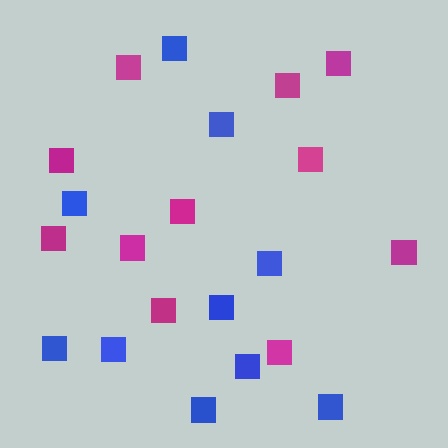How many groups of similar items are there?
There are 2 groups: one group of magenta squares (11) and one group of blue squares (10).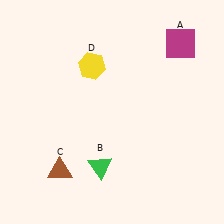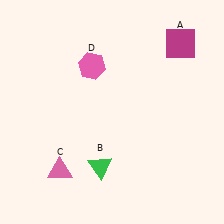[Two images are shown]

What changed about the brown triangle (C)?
In Image 1, C is brown. In Image 2, it changed to pink.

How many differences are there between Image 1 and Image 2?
There are 2 differences between the two images.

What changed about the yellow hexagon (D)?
In Image 1, D is yellow. In Image 2, it changed to pink.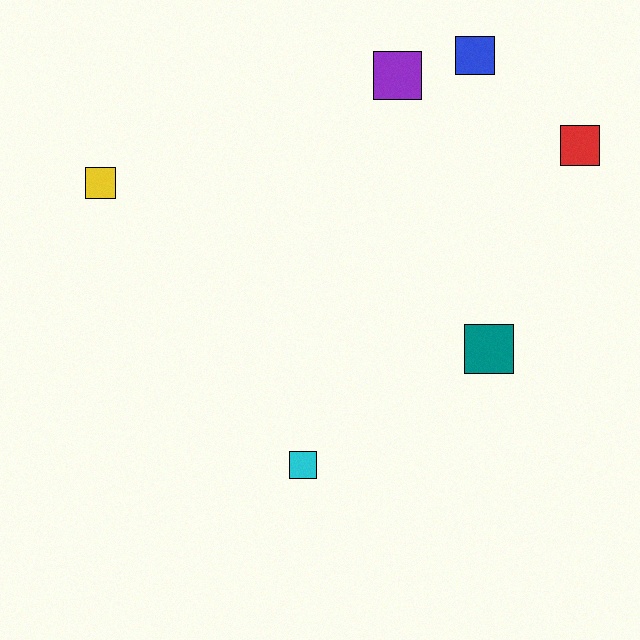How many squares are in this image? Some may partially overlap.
There are 6 squares.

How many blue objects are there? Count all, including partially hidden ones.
There is 1 blue object.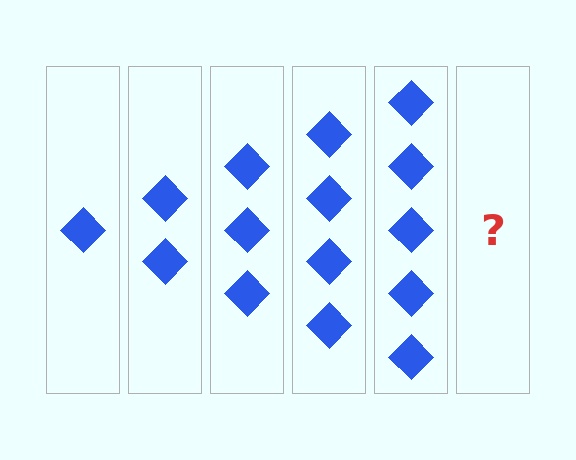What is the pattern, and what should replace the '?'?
The pattern is that each step adds one more diamond. The '?' should be 6 diamonds.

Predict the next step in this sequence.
The next step is 6 diamonds.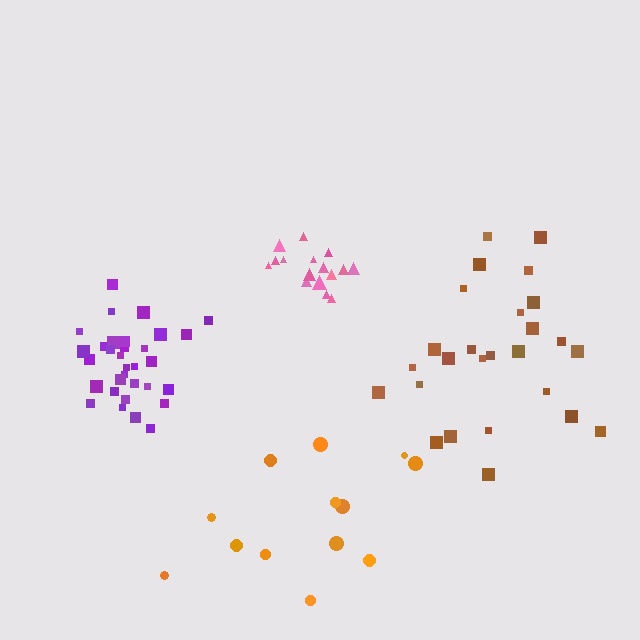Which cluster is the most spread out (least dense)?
Orange.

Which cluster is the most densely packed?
Pink.